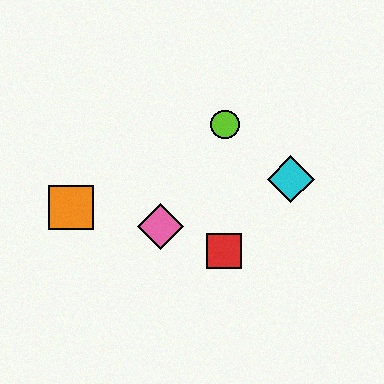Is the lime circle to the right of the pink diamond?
Yes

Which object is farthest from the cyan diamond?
The orange square is farthest from the cyan diamond.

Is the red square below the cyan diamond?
Yes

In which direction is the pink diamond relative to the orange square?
The pink diamond is to the right of the orange square.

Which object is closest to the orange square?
The pink diamond is closest to the orange square.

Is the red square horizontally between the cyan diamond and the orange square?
Yes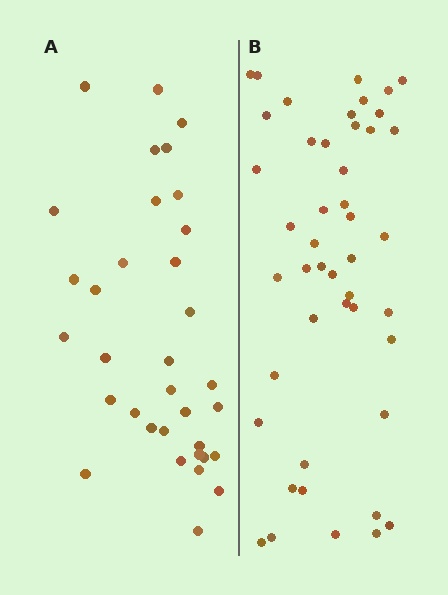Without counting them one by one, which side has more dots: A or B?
Region B (the right region) has more dots.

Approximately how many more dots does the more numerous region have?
Region B has roughly 12 or so more dots than region A.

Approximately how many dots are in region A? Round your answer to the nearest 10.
About 30 dots. (The exact count is 34, which rounds to 30.)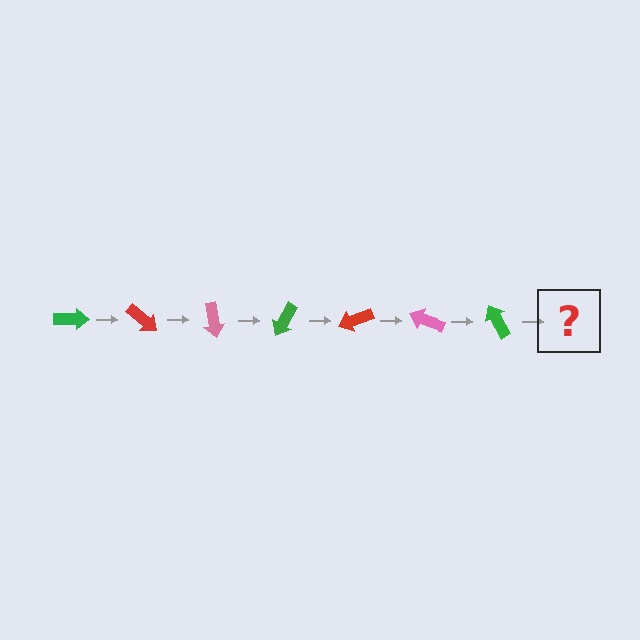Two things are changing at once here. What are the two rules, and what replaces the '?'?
The two rules are that it rotates 40 degrees each step and the color cycles through green, red, and pink. The '?' should be a red arrow, rotated 280 degrees from the start.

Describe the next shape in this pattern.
It should be a red arrow, rotated 280 degrees from the start.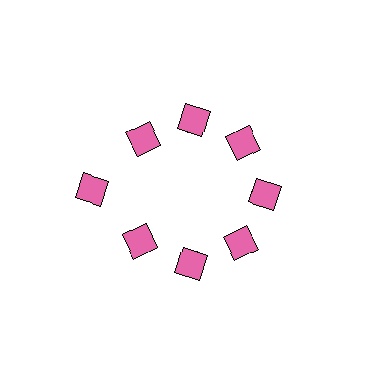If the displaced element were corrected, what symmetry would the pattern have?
It would have 8-fold rotational symmetry — the pattern would map onto itself every 45 degrees.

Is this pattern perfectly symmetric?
No. The 8 pink squares are arranged in a ring, but one element near the 9 o'clock position is pushed outward from the center, breaking the 8-fold rotational symmetry.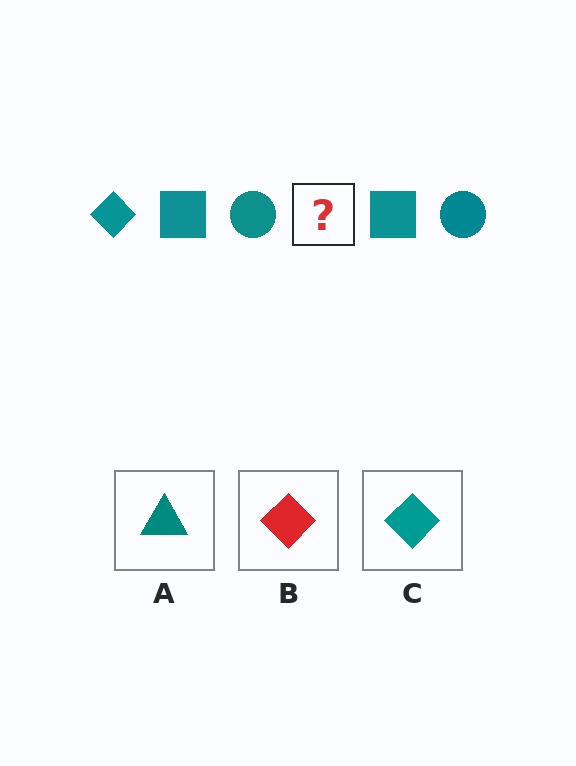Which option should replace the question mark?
Option C.